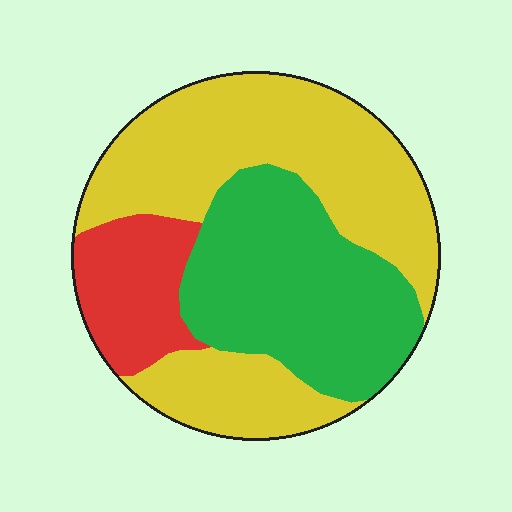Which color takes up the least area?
Red, at roughly 15%.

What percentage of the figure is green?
Green takes up about one third (1/3) of the figure.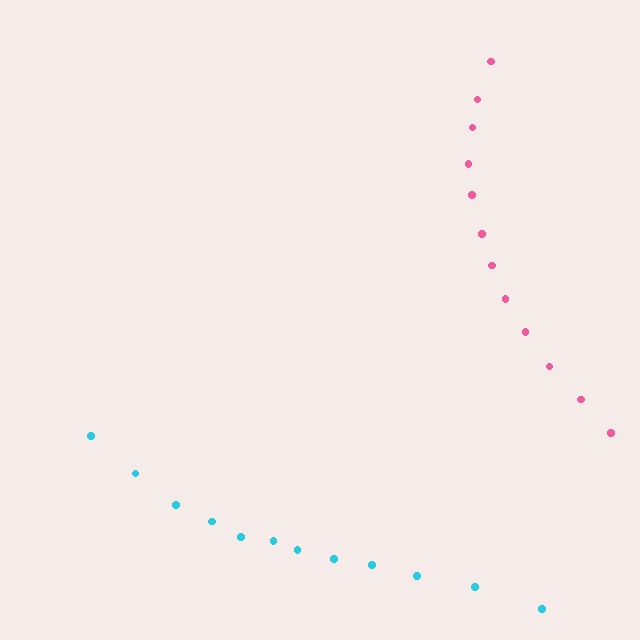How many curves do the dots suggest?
There are 2 distinct paths.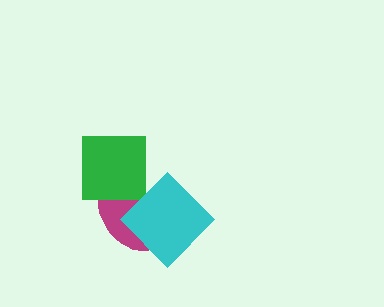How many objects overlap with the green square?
1 object overlaps with the green square.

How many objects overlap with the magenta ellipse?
2 objects overlap with the magenta ellipse.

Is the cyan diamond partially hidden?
No, no other shape covers it.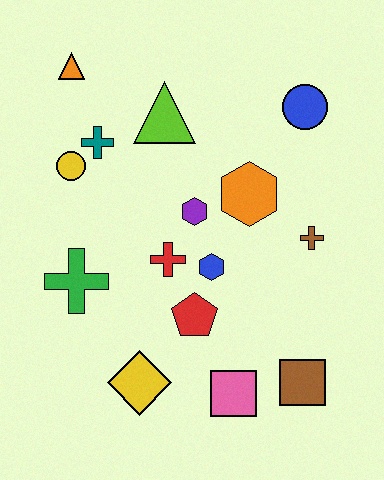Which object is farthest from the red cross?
The orange triangle is farthest from the red cross.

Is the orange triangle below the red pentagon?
No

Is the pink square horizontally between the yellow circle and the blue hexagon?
No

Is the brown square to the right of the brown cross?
No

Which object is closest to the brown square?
The pink square is closest to the brown square.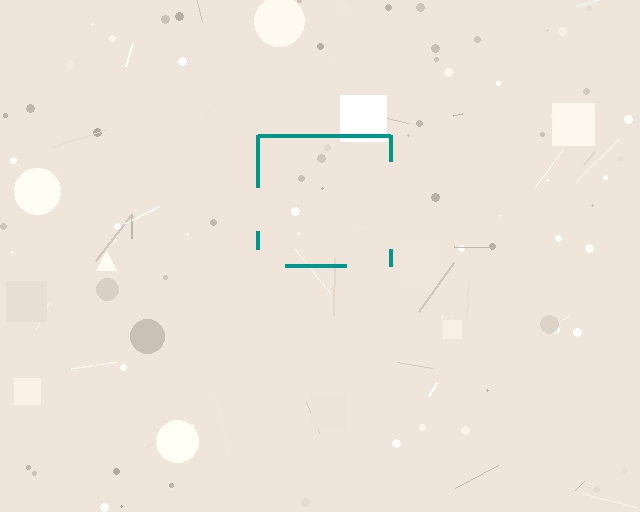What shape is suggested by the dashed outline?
The dashed outline suggests a square.